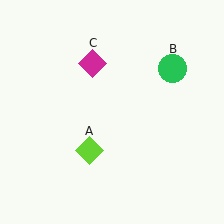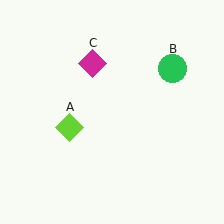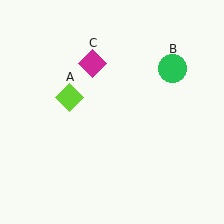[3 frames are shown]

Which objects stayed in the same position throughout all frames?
Green circle (object B) and magenta diamond (object C) remained stationary.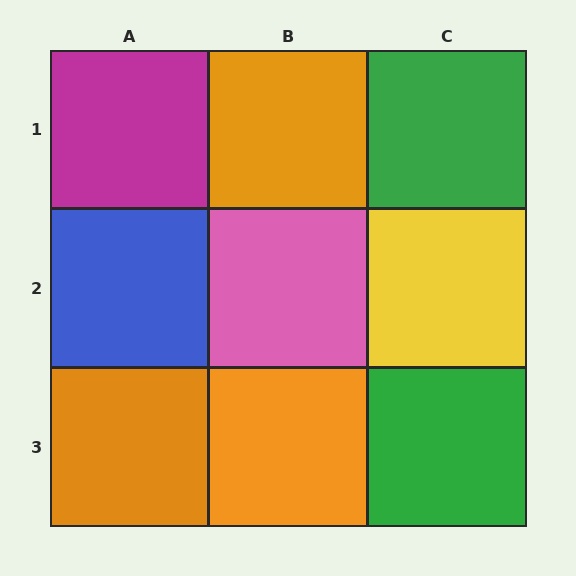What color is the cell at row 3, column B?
Orange.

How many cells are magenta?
1 cell is magenta.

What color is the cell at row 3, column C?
Green.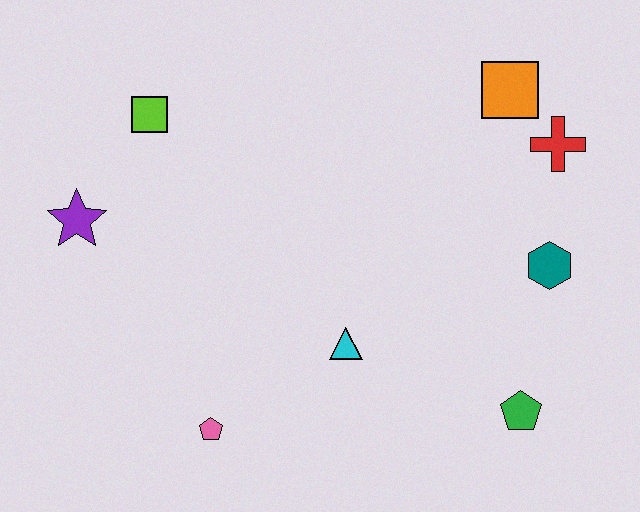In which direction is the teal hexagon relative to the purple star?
The teal hexagon is to the right of the purple star.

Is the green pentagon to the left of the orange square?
No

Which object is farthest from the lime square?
The green pentagon is farthest from the lime square.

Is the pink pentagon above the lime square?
No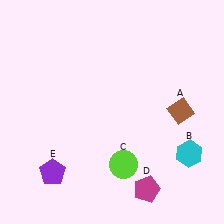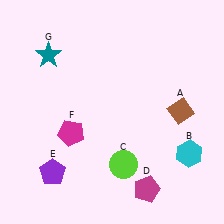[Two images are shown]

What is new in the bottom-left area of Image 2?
A magenta pentagon (F) was added in the bottom-left area of Image 2.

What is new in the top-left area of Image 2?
A teal star (G) was added in the top-left area of Image 2.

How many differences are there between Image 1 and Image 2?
There are 2 differences between the two images.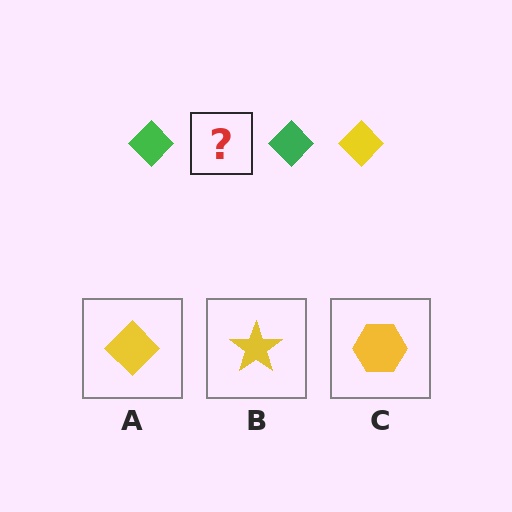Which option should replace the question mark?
Option A.